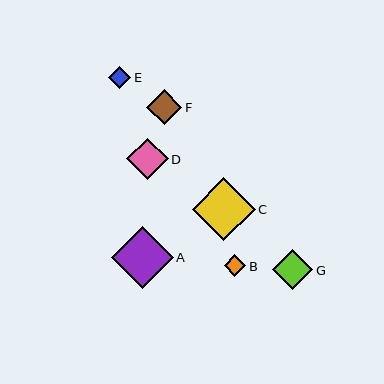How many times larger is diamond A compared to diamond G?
Diamond A is approximately 1.5 times the size of diamond G.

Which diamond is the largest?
Diamond C is the largest with a size of approximately 63 pixels.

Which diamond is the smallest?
Diamond B is the smallest with a size of approximately 22 pixels.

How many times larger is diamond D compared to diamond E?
Diamond D is approximately 1.9 times the size of diamond E.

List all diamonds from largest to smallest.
From largest to smallest: C, A, D, G, F, E, B.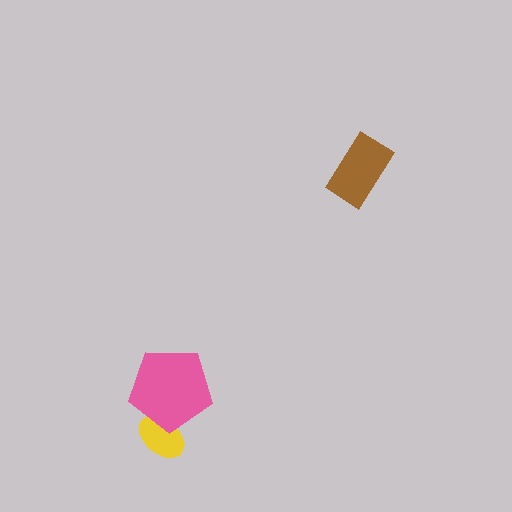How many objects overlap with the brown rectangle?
0 objects overlap with the brown rectangle.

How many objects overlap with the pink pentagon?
1 object overlaps with the pink pentagon.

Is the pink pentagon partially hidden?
No, no other shape covers it.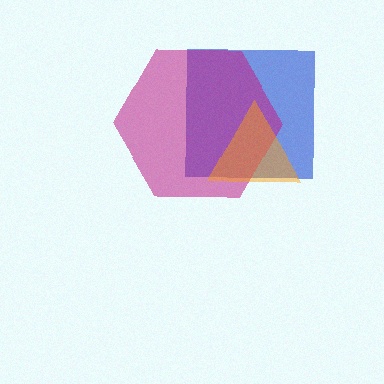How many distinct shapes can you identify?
There are 3 distinct shapes: a blue square, a magenta hexagon, an orange triangle.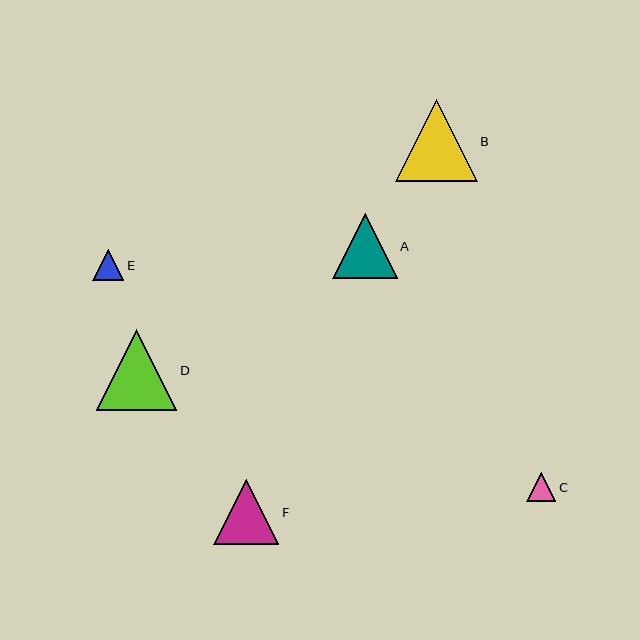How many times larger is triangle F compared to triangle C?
Triangle F is approximately 2.2 times the size of triangle C.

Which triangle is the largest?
Triangle B is the largest with a size of approximately 82 pixels.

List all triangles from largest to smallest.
From largest to smallest: B, D, F, A, E, C.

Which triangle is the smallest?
Triangle C is the smallest with a size of approximately 29 pixels.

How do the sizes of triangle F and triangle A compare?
Triangle F and triangle A are approximately the same size.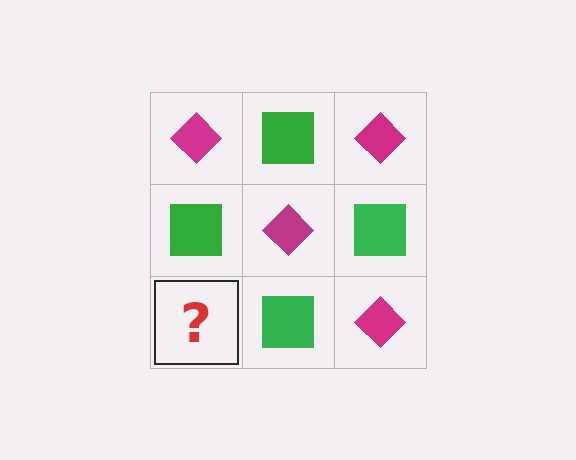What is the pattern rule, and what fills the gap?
The rule is that it alternates magenta diamond and green square in a checkerboard pattern. The gap should be filled with a magenta diamond.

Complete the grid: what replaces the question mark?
The question mark should be replaced with a magenta diamond.